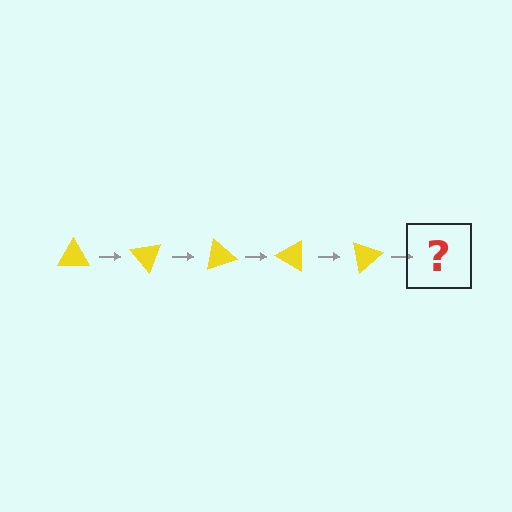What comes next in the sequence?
The next element should be a yellow triangle rotated 250 degrees.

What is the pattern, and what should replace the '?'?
The pattern is that the triangle rotates 50 degrees each step. The '?' should be a yellow triangle rotated 250 degrees.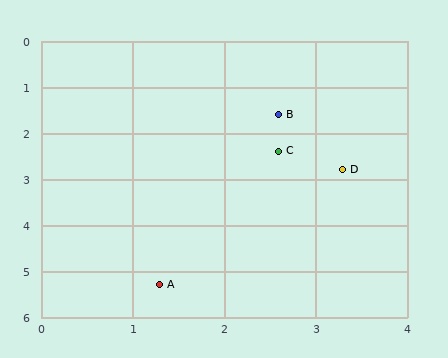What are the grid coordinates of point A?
Point A is at approximately (1.3, 5.3).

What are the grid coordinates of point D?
Point D is at approximately (3.3, 2.8).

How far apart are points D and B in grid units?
Points D and B are about 1.4 grid units apart.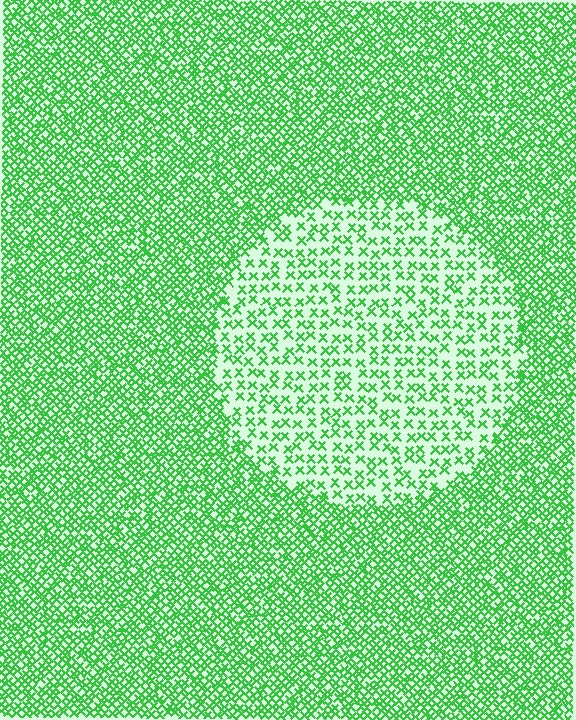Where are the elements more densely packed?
The elements are more densely packed outside the circle boundary.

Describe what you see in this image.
The image contains small green elements arranged at two different densities. A circle-shaped region is visible where the elements are less densely packed than the surrounding area.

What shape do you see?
I see a circle.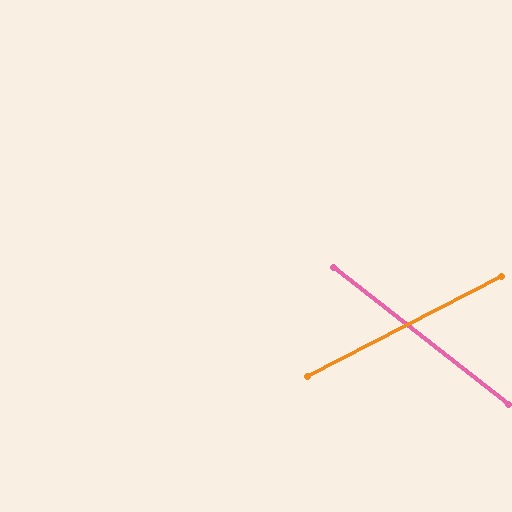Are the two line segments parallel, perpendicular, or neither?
Neither parallel nor perpendicular — they differ by about 65°.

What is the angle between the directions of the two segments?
Approximately 65 degrees.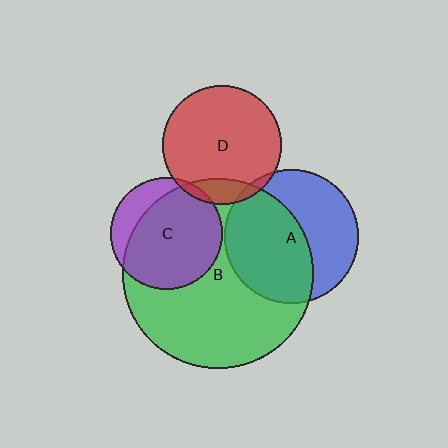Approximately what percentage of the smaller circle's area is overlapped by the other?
Approximately 55%.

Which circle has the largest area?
Circle B (green).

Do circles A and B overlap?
Yes.